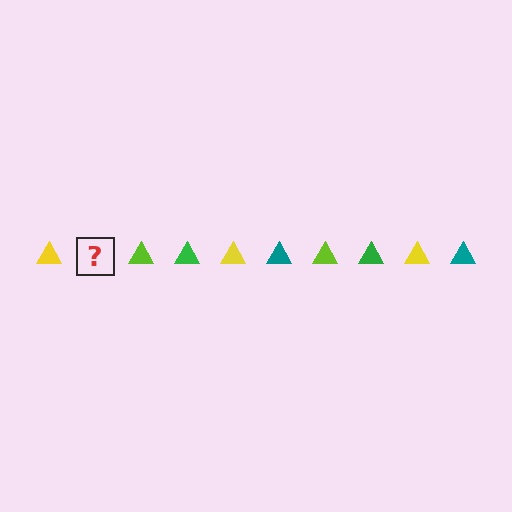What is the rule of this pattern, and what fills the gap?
The rule is that the pattern cycles through yellow, teal, lime, green triangles. The gap should be filled with a teal triangle.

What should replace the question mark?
The question mark should be replaced with a teal triangle.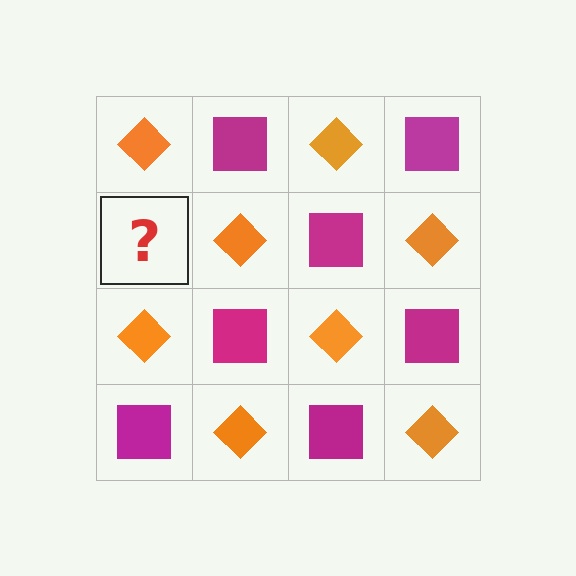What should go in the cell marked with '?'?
The missing cell should contain a magenta square.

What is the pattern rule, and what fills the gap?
The rule is that it alternates orange diamond and magenta square in a checkerboard pattern. The gap should be filled with a magenta square.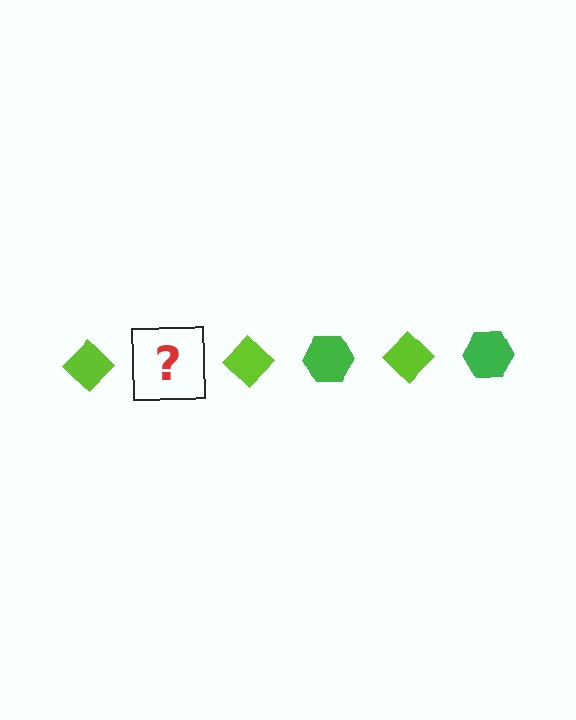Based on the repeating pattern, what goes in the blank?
The blank should be a green hexagon.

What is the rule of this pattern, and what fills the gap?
The rule is that the pattern alternates between lime diamond and green hexagon. The gap should be filled with a green hexagon.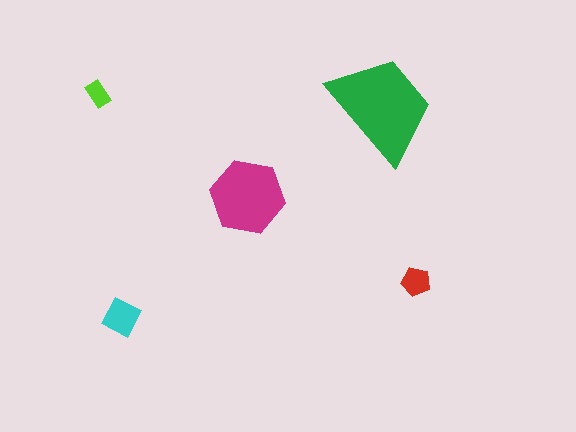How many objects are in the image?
There are 5 objects in the image.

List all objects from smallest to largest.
The lime rectangle, the red pentagon, the cyan square, the magenta hexagon, the green trapezoid.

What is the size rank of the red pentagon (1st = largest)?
4th.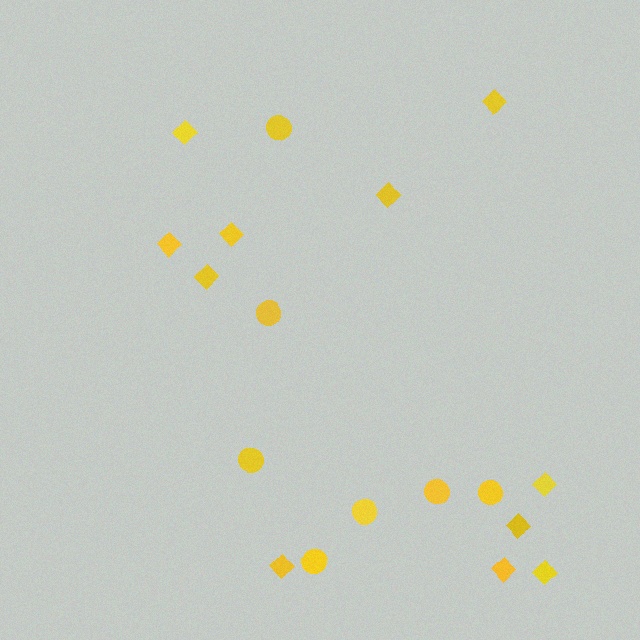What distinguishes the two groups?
There are 2 groups: one group of diamonds (11) and one group of circles (7).